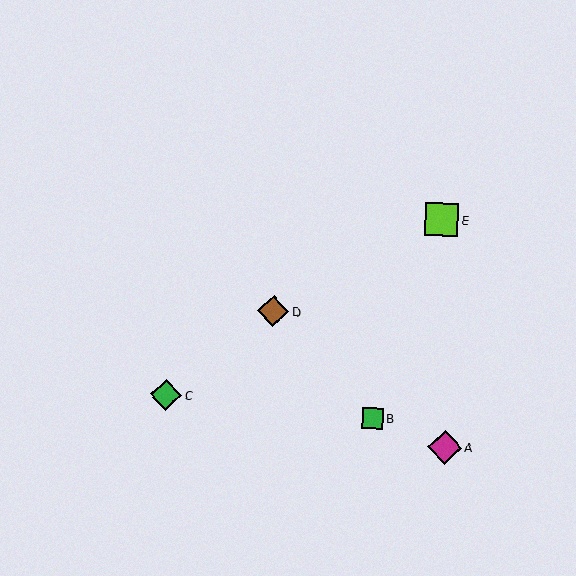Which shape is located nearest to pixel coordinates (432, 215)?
The lime square (labeled E) at (441, 219) is nearest to that location.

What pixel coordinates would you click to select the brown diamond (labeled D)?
Click at (273, 311) to select the brown diamond D.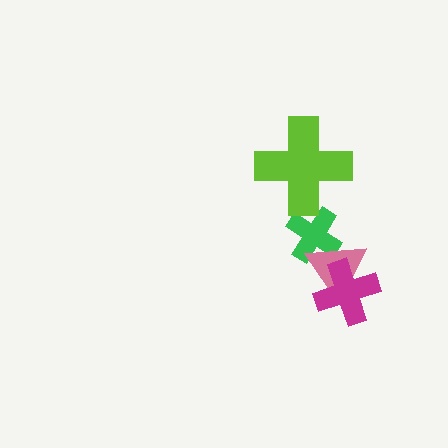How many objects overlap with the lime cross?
1 object overlaps with the lime cross.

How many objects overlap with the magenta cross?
1 object overlaps with the magenta cross.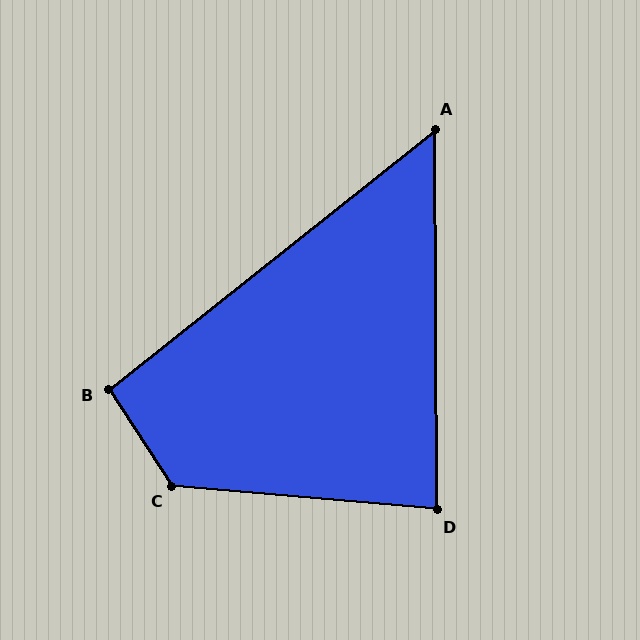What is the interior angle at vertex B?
Approximately 95 degrees (obtuse).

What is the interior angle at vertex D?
Approximately 85 degrees (acute).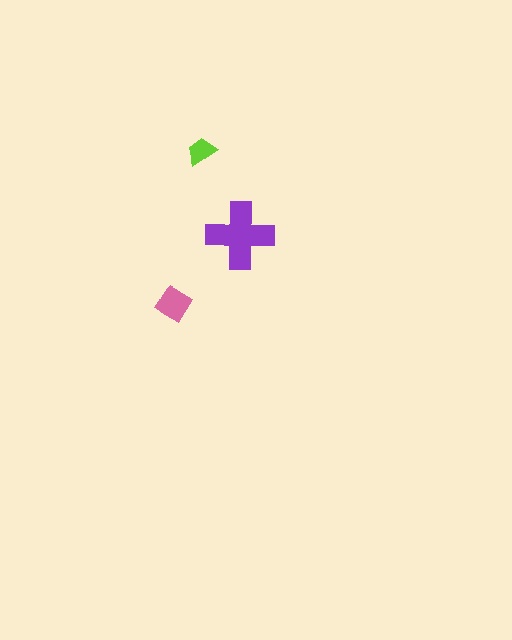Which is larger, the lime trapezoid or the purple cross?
The purple cross.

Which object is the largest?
The purple cross.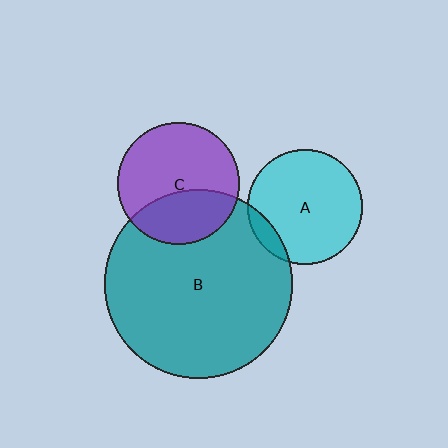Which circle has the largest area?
Circle B (teal).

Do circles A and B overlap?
Yes.